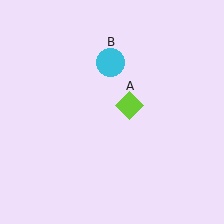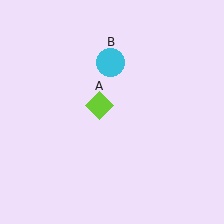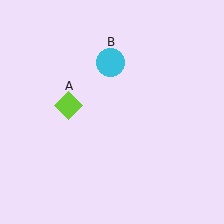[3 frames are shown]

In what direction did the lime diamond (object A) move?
The lime diamond (object A) moved left.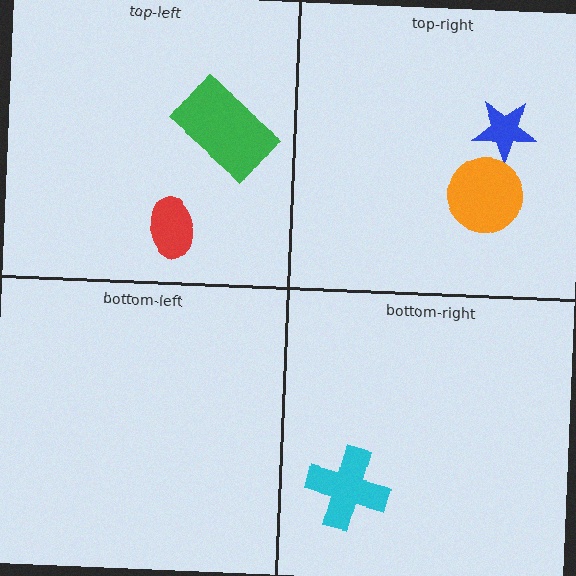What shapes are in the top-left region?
The green rectangle, the red ellipse.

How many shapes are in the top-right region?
2.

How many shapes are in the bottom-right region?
1.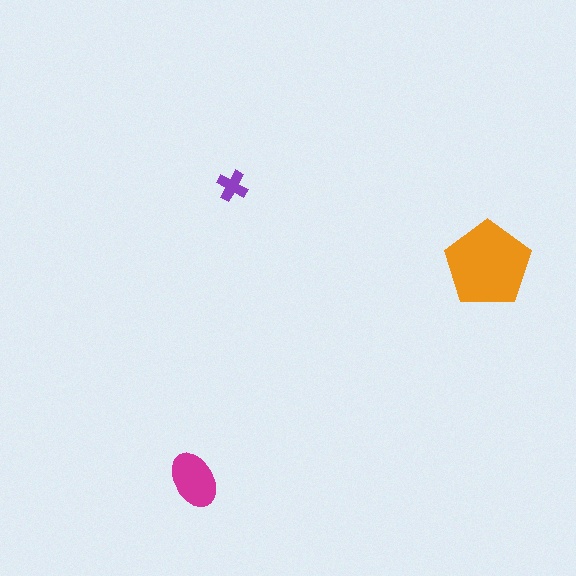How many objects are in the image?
There are 3 objects in the image.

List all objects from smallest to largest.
The purple cross, the magenta ellipse, the orange pentagon.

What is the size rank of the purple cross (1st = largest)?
3rd.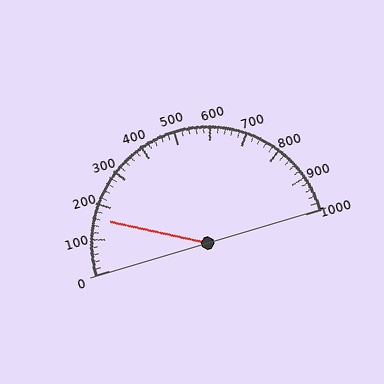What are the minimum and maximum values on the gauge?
The gauge ranges from 0 to 1000.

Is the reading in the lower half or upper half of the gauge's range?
The reading is in the lower half of the range (0 to 1000).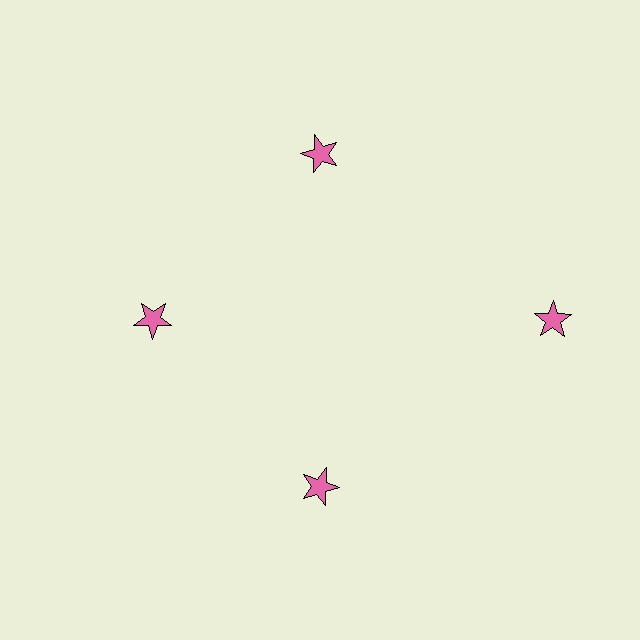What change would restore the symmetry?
The symmetry would be restored by moving it inward, back onto the ring so that all 4 stars sit at equal angles and equal distance from the center.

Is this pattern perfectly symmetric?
No. The 4 pink stars are arranged in a ring, but one element near the 3 o'clock position is pushed outward from the center, breaking the 4-fold rotational symmetry.